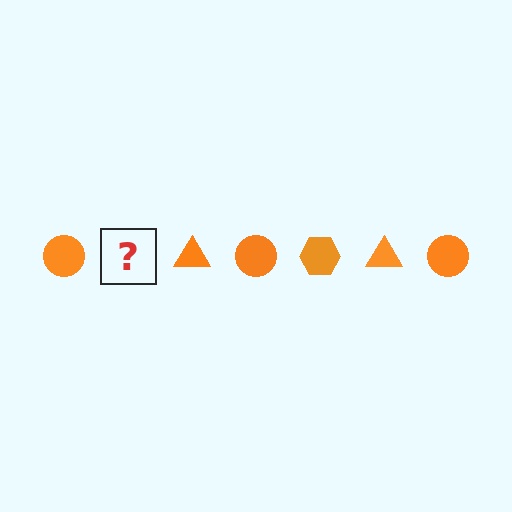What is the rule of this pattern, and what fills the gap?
The rule is that the pattern cycles through circle, hexagon, triangle shapes in orange. The gap should be filled with an orange hexagon.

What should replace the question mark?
The question mark should be replaced with an orange hexagon.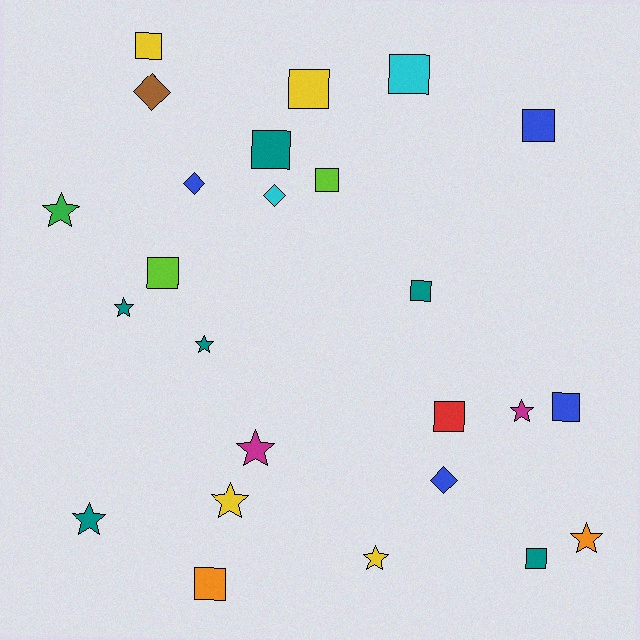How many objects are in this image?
There are 25 objects.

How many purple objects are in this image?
There are no purple objects.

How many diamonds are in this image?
There are 4 diamonds.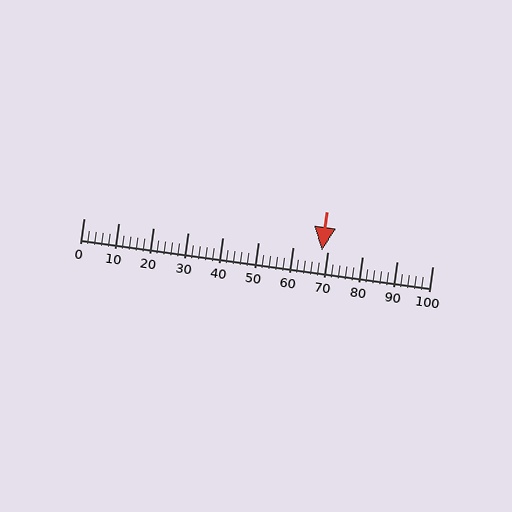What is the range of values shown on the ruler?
The ruler shows values from 0 to 100.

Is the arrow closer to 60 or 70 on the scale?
The arrow is closer to 70.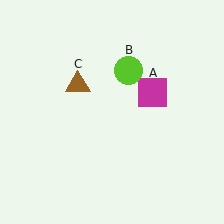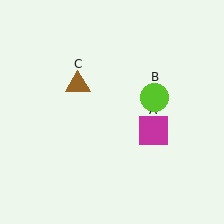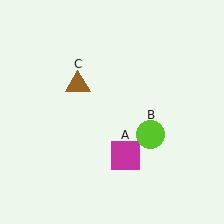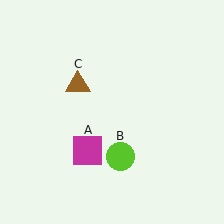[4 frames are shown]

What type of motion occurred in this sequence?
The magenta square (object A), lime circle (object B) rotated clockwise around the center of the scene.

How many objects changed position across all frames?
2 objects changed position: magenta square (object A), lime circle (object B).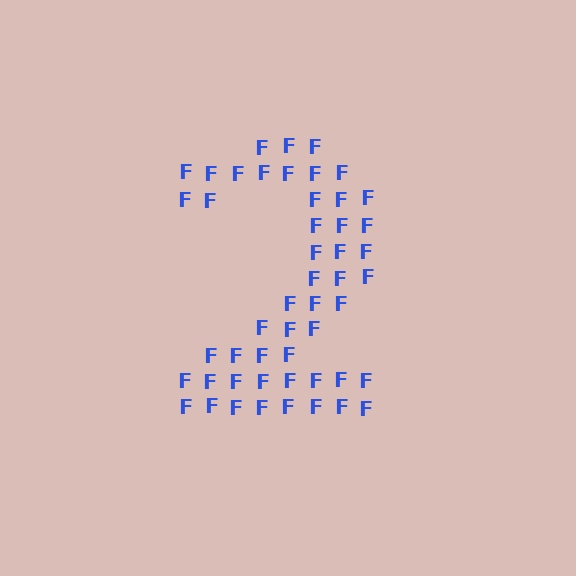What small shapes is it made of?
It is made of small letter F's.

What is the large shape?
The large shape is the digit 2.